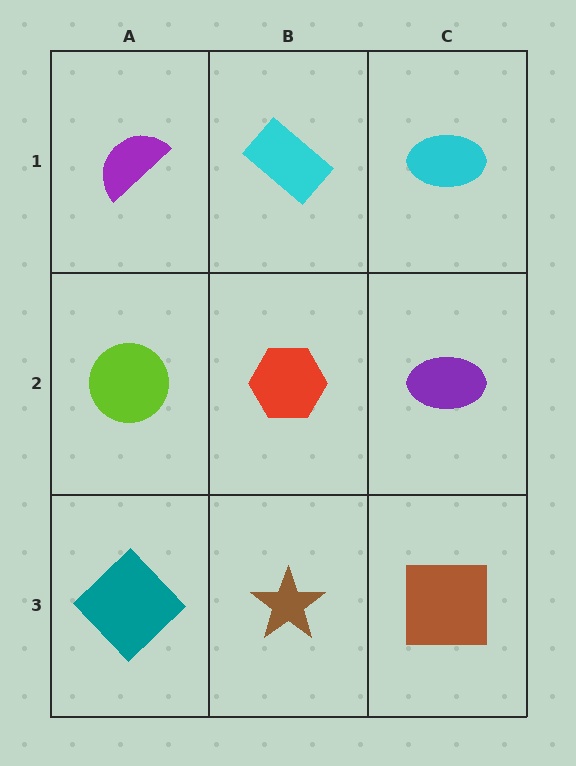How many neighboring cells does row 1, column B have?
3.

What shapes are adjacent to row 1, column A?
A lime circle (row 2, column A), a cyan rectangle (row 1, column B).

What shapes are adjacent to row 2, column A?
A purple semicircle (row 1, column A), a teal diamond (row 3, column A), a red hexagon (row 2, column B).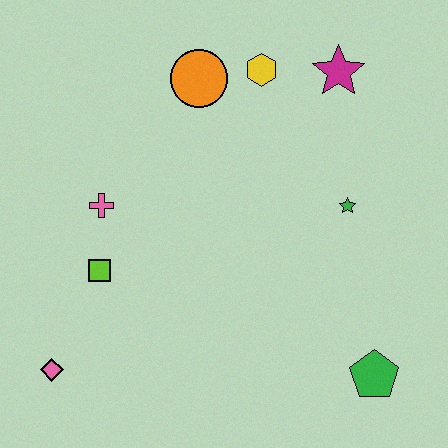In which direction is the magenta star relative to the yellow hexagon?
The magenta star is to the right of the yellow hexagon.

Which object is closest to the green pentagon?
The green star is closest to the green pentagon.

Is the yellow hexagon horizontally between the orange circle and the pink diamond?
No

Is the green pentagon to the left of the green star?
No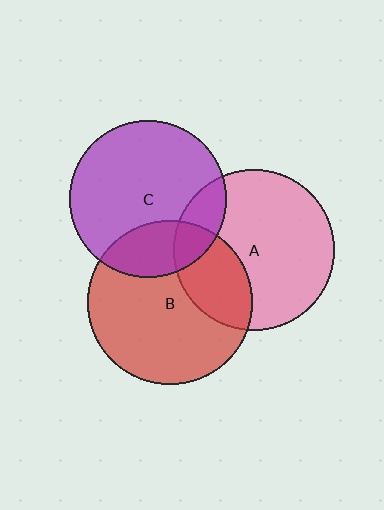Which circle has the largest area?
Circle B (red).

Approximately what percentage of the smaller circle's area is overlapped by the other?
Approximately 15%.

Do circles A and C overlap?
Yes.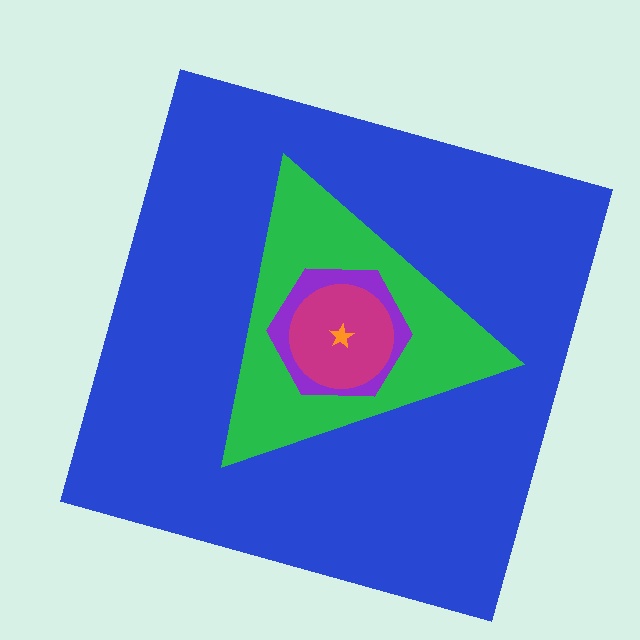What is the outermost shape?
The blue square.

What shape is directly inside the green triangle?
The purple hexagon.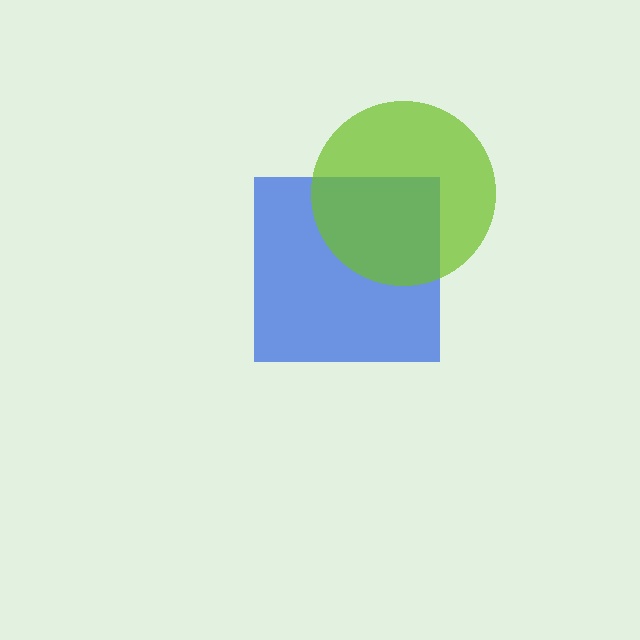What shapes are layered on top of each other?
The layered shapes are: a blue square, a lime circle.